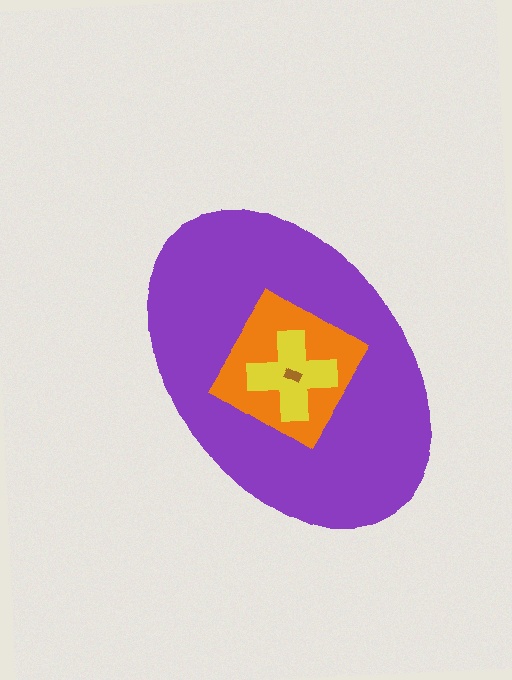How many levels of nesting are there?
4.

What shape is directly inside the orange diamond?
The yellow cross.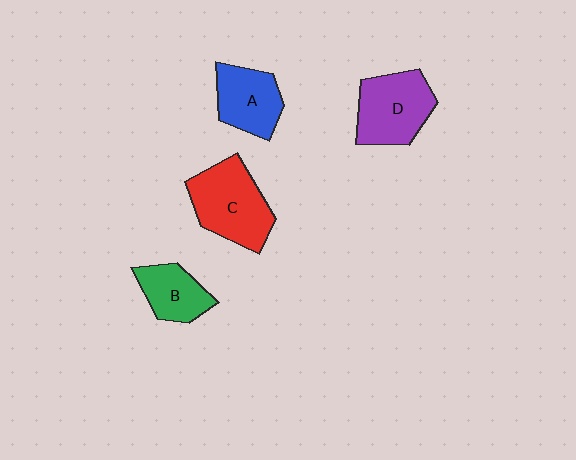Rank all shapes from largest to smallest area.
From largest to smallest: C (red), D (purple), A (blue), B (green).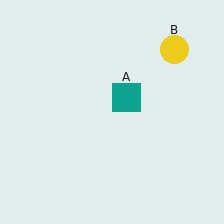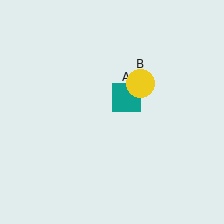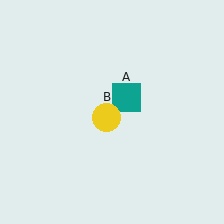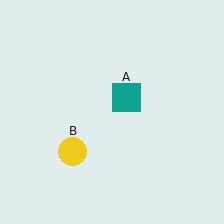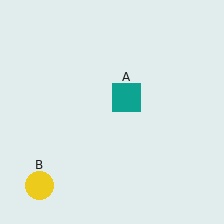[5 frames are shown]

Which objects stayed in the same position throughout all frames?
Teal square (object A) remained stationary.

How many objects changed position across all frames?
1 object changed position: yellow circle (object B).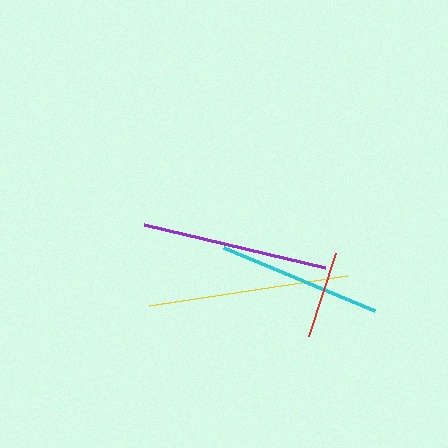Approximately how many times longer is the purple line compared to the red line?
The purple line is approximately 2.1 times the length of the red line.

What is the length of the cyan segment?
The cyan segment is approximately 164 pixels long.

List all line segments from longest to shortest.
From longest to shortest: yellow, purple, cyan, red.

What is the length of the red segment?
The red segment is approximately 87 pixels long.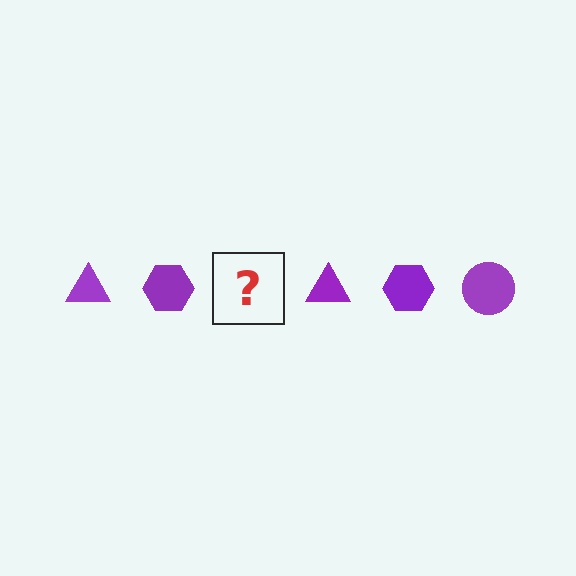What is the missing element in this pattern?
The missing element is a purple circle.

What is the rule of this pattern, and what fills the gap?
The rule is that the pattern cycles through triangle, hexagon, circle shapes in purple. The gap should be filled with a purple circle.